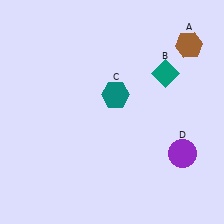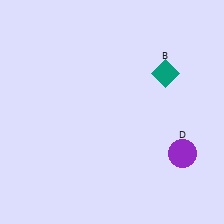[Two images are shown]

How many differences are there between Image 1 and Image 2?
There are 2 differences between the two images.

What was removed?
The brown hexagon (A), the teal hexagon (C) were removed in Image 2.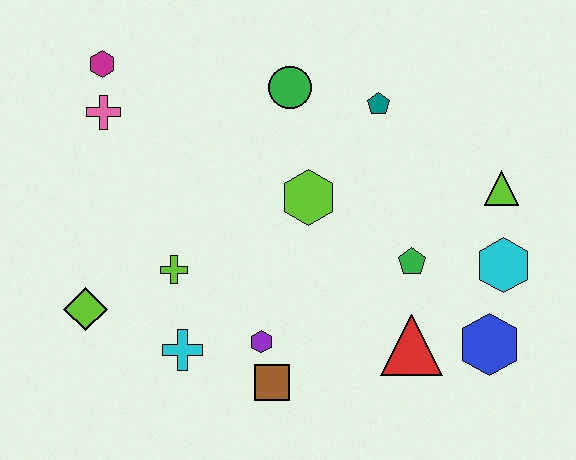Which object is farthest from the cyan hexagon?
The magenta hexagon is farthest from the cyan hexagon.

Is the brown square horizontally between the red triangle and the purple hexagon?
Yes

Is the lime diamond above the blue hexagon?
Yes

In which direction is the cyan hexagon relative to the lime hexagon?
The cyan hexagon is to the right of the lime hexagon.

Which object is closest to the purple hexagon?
The brown square is closest to the purple hexagon.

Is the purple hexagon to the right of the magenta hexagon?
Yes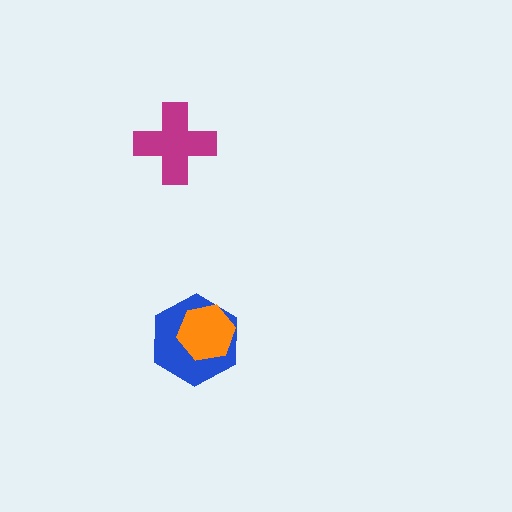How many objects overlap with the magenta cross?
0 objects overlap with the magenta cross.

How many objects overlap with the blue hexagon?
1 object overlaps with the blue hexagon.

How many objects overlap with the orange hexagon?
1 object overlaps with the orange hexagon.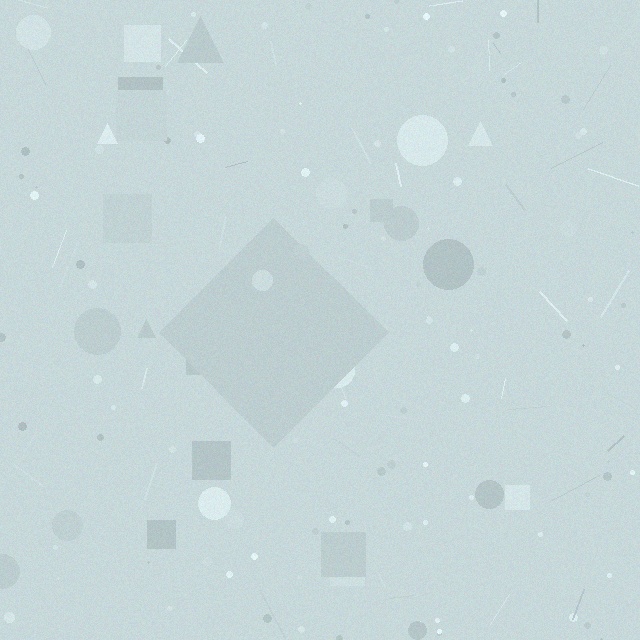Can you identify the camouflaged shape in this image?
The camouflaged shape is a diamond.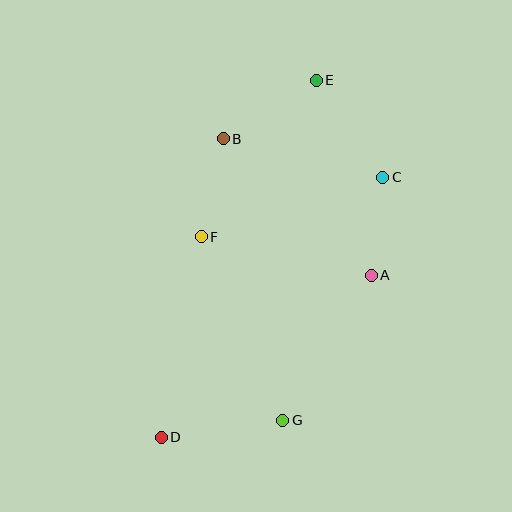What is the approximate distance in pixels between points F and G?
The distance between F and G is approximately 201 pixels.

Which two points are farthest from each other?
Points D and E are farthest from each other.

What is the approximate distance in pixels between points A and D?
The distance between A and D is approximately 266 pixels.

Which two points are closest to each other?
Points A and C are closest to each other.